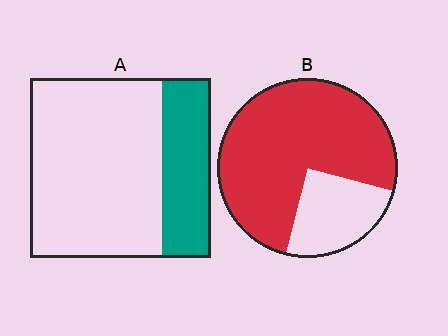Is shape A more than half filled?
No.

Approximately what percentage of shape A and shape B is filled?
A is approximately 25% and B is approximately 75%.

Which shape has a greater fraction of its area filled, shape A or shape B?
Shape B.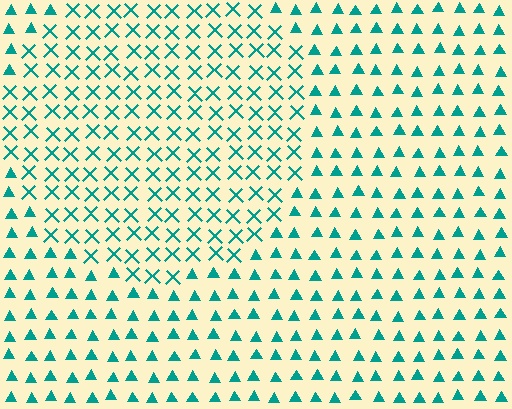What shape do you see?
I see a circle.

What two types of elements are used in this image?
The image uses X marks inside the circle region and triangles outside it.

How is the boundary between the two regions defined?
The boundary is defined by a change in element shape: X marks inside vs. triangles outside. All elements share the same color and spacing.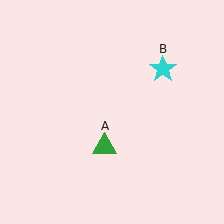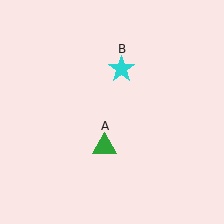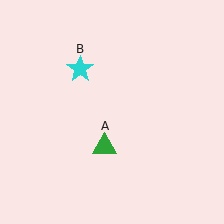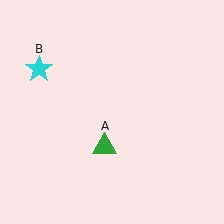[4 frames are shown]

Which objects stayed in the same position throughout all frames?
Green triangle (object A) remained stationary.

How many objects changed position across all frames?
1 object changed position: cyan star (object B).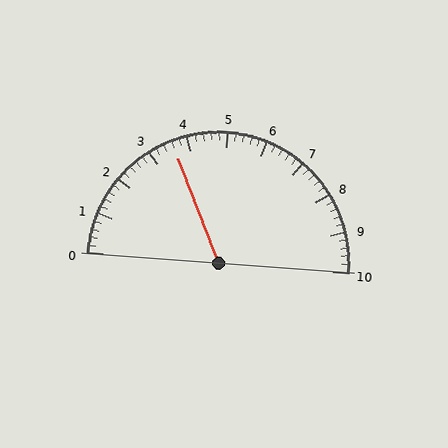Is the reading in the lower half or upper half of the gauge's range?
The reading is in the lower half of the range (0 to 10).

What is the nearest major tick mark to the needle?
The nearest major tick mark is 4.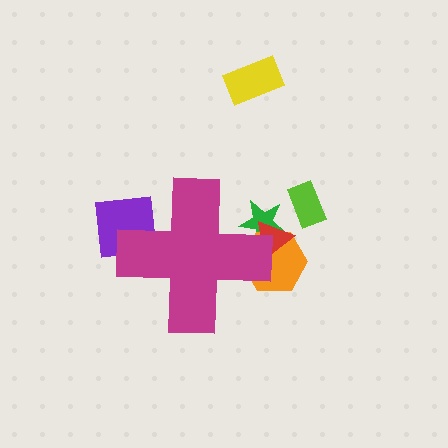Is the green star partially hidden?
Yes, the green star is partially hidden behind the magenta cross.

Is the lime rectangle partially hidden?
No, the lime rectangle is fully visible.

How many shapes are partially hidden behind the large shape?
4 shapes are partially hidden.